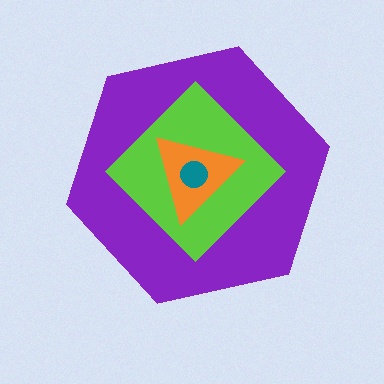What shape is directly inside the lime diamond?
The orange triangle.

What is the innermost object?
The teal circle.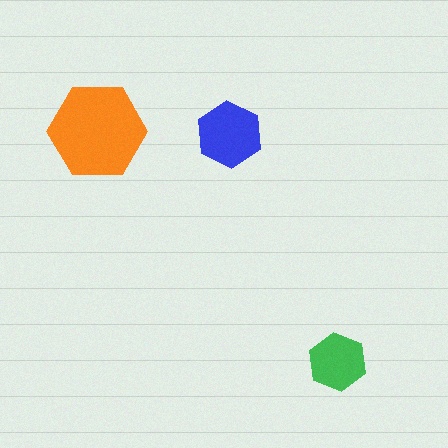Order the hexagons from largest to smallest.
the orange one, the blue one, the green one.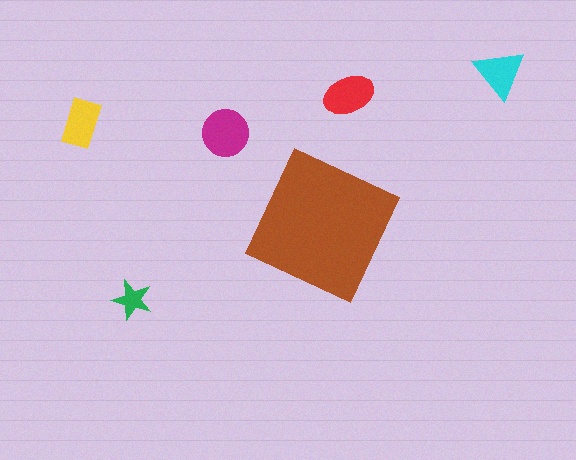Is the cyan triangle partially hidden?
No, the cyan triangle is fully visible.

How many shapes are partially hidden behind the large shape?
0 shapes are partially hidden.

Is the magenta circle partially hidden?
No, the magenta circle is fully visible.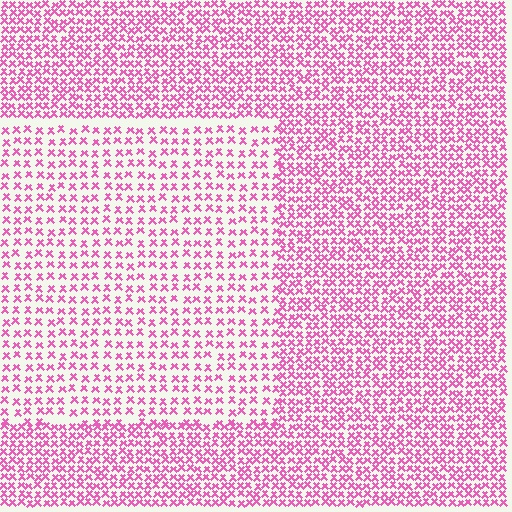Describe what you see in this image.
The image contains small pink elements arranged at two different densities. A rectangle-shaped region is visible where the elements are less densely packed than the surrounding area.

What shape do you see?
I see a rectangle.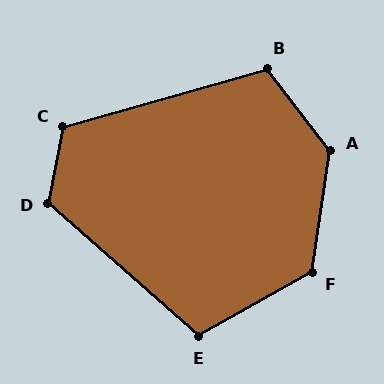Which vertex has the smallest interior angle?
E, at approximately 109 degrees.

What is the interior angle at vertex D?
Approximately 120 degrees (obtuse).